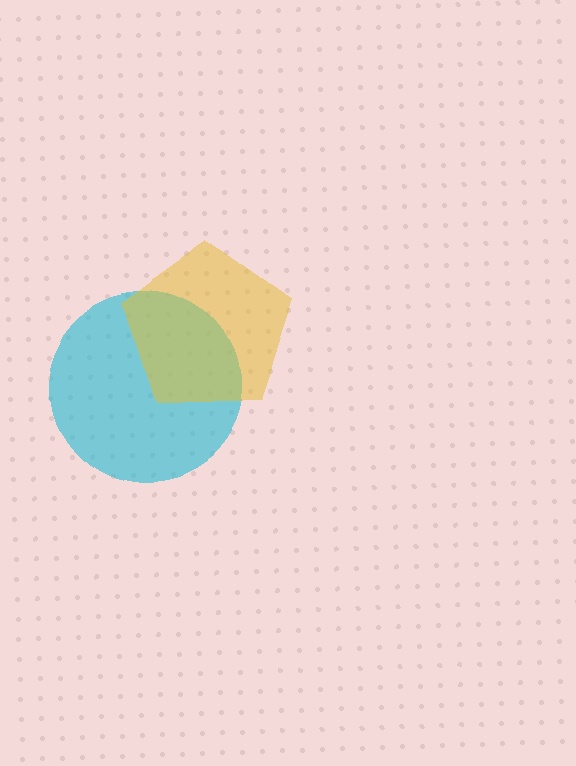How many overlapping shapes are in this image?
There are 2 overlapping shapes in the image.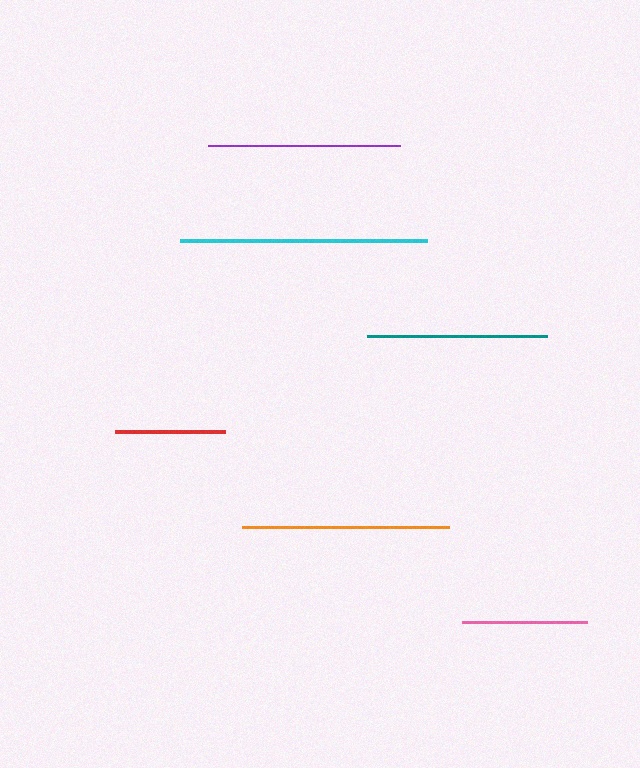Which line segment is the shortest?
The red line is the shortest at approximately 110 pixels.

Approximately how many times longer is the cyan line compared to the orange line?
The cyan line is approximately 1.2 times the length of the orange line.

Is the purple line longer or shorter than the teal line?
The purple line is longer than the teal line.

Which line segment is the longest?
The cyan line is the longest at approximately 247 pixels.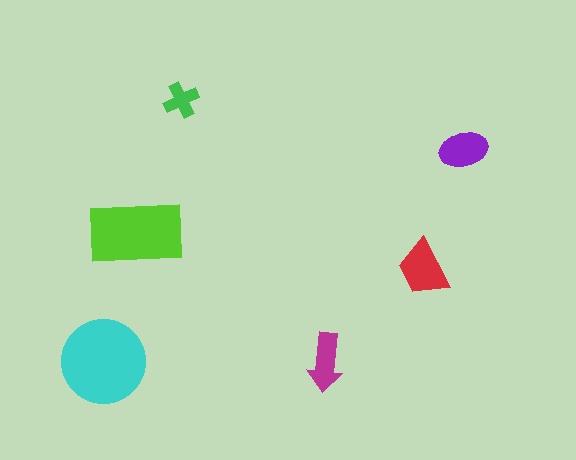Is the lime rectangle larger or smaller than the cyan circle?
Smaller.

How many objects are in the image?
There are 6 objects in the image.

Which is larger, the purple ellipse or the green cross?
The purple ellipse.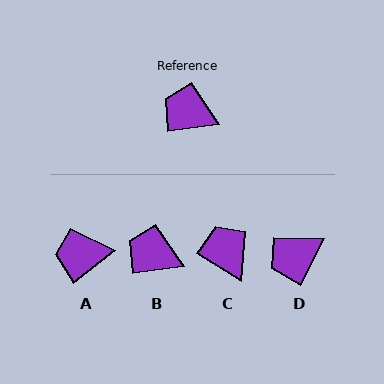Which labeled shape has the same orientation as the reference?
B.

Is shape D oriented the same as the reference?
No, it is off by about 55 degrees.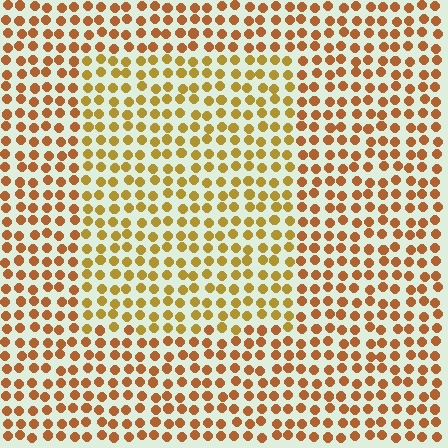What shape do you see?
I see a rectangle.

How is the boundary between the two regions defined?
The boundary is defined purely by a slight shift in hue (about 24 degrees). Spacing, size, and orientation are identical on both sides.